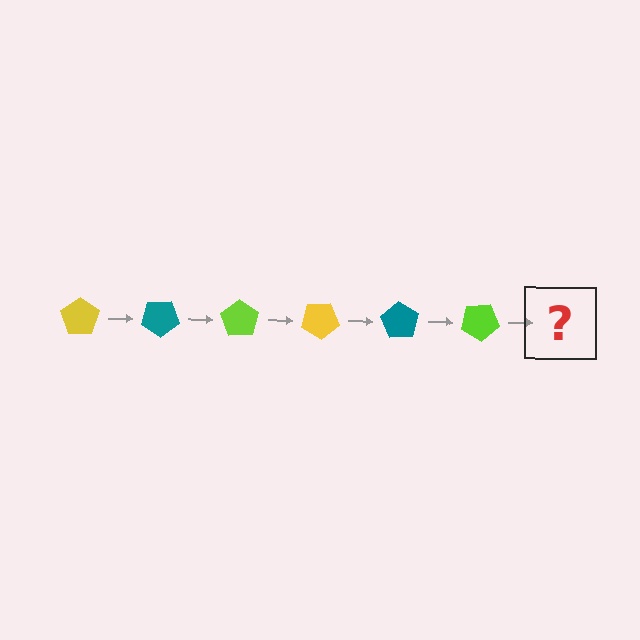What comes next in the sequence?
The next element should be a yellow pentagon, rotated 210 degrees from the start.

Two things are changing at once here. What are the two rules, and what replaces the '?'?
The two rules are that it rotates 35 degrees each step and the color cycles through yellow, teal, and lime. The '?' should be a yellow pentagon, rotated 210 degrees from the start.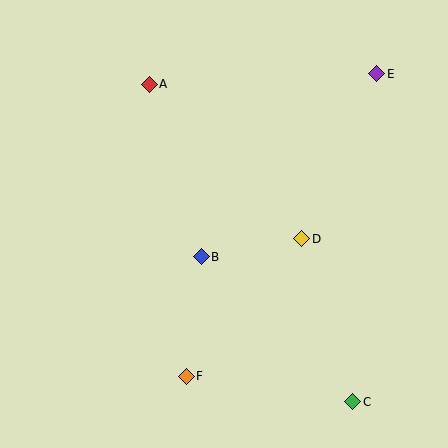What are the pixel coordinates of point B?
Point B is at (201, 257).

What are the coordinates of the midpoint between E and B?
The midpoint between E and B is at (289, 165).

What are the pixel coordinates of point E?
Point E is at (377, 74).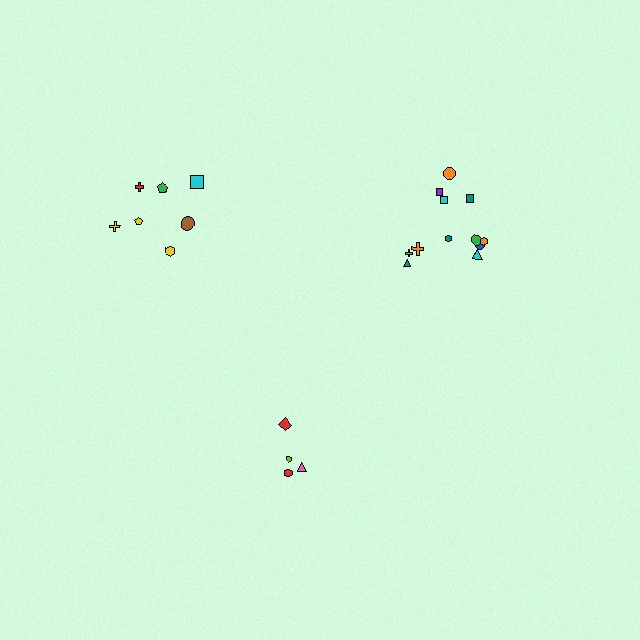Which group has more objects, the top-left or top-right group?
The top-right group.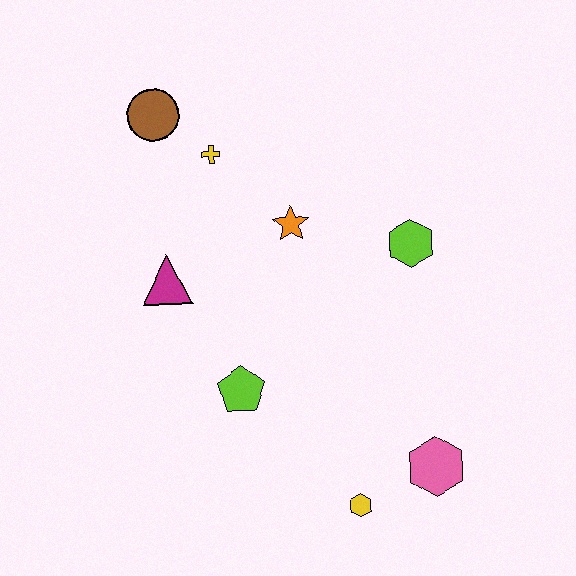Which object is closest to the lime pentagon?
The magenta triangle is closest to the lime pentagon.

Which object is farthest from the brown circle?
The pink hexagon is farthest from the brown circle.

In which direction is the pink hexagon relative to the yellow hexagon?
The pink hexagon is to the right of the yellow hexagon.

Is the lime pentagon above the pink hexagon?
Yes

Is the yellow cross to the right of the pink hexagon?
No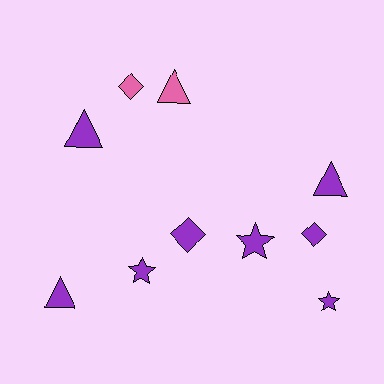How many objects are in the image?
There are 10 objects.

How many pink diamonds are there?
There is 1 pink diamond.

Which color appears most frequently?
Purple, with 8 objects.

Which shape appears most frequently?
Triangle, with 4 objects.